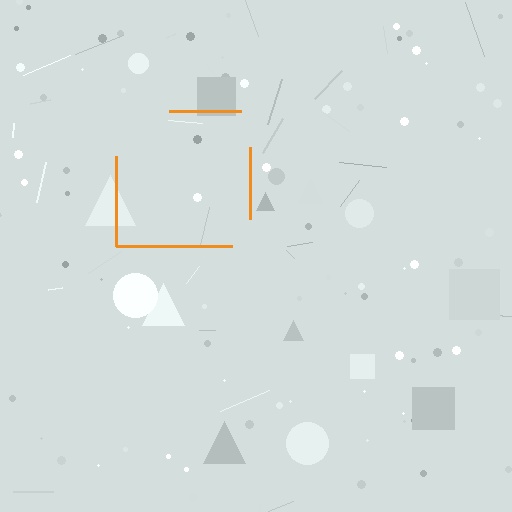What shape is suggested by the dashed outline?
The dashed outline suggests a square.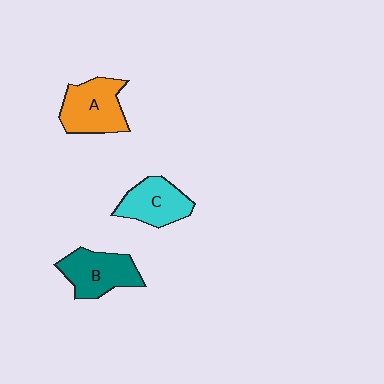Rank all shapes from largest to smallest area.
From largest to smallest: A (orange), B (teal), C (cyan).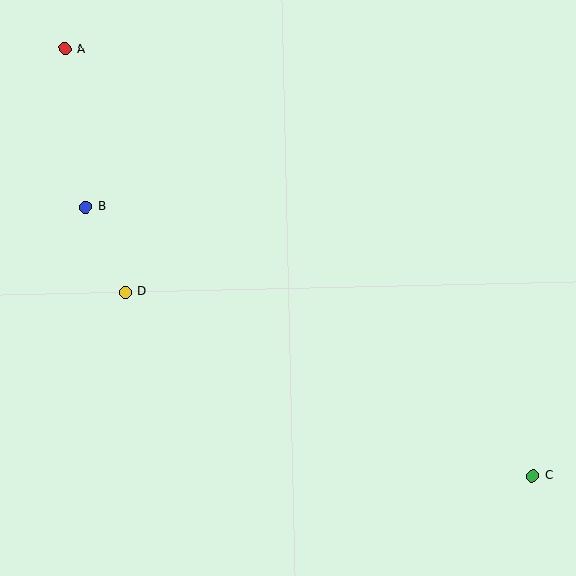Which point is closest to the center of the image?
Point D at (125, 292) is closest to the center.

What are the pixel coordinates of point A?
Point A is at (65, 49).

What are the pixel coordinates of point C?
Point C is at (533, 476).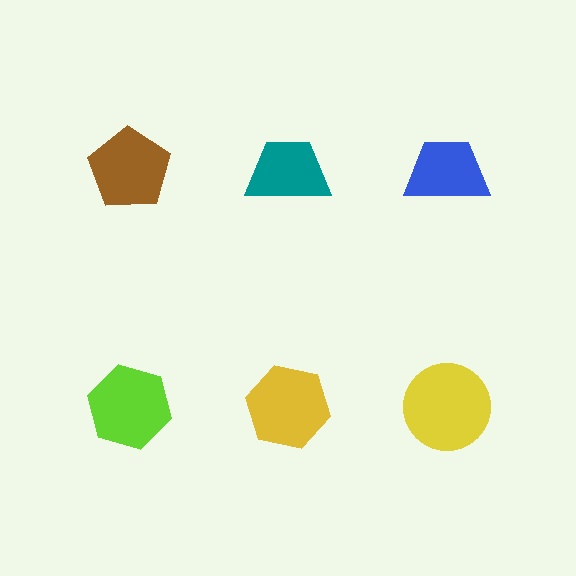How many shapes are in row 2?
3 shapes.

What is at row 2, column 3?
A yellow circle.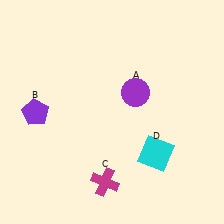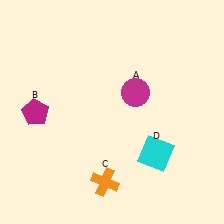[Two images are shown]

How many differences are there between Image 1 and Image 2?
There are 3 differences between the two images.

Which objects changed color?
A changed from purple to magenta. B changed from purple to magenta. C changed from magenta to orange.